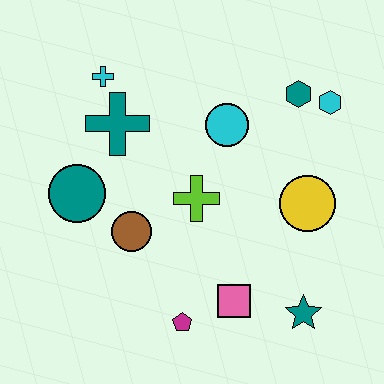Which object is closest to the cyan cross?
The teal cross is closest to the cyan cross.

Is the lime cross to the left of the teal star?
Yes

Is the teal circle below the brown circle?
No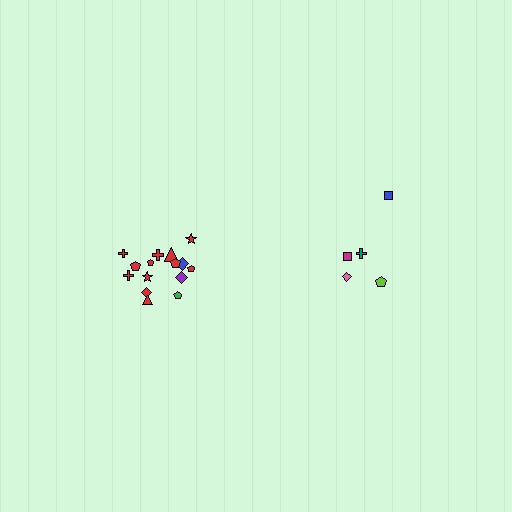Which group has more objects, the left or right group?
The left group.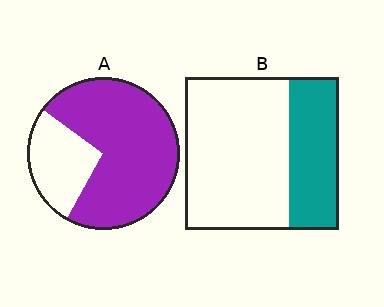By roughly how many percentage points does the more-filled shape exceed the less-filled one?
By roughly 40 percentage points (A over B).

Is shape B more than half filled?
No.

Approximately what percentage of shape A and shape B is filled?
A is approximately 75% and B is approximately 30%.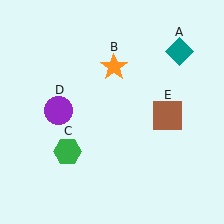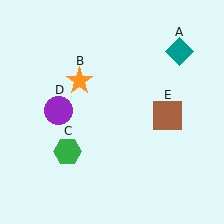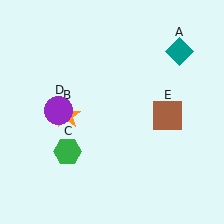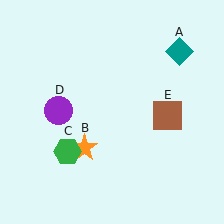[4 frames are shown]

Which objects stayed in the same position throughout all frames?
Teal diamond (object A) and green hexagon (object C) and purple circle (object D) and brown square (object E) remained stationary.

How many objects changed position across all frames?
1 object changed position: orange star (object B).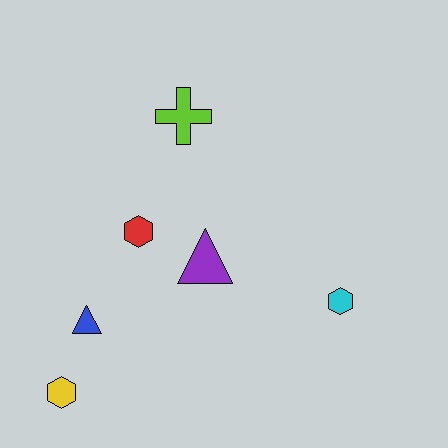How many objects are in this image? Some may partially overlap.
There are 6 objects.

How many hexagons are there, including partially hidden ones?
There are 3 hexagons.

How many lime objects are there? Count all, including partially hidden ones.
There is 1 lime object.